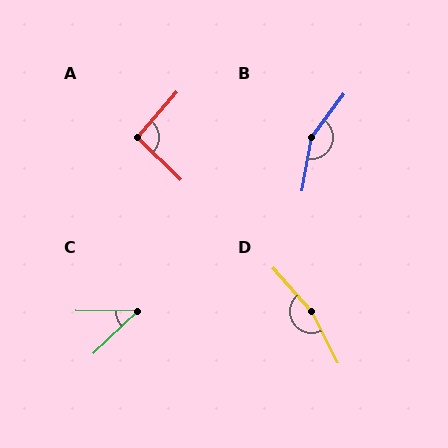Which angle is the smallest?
C, at approximately 44 degrees.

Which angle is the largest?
D, at approximately 165 degrees.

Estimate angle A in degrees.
Approximately 93 degrees.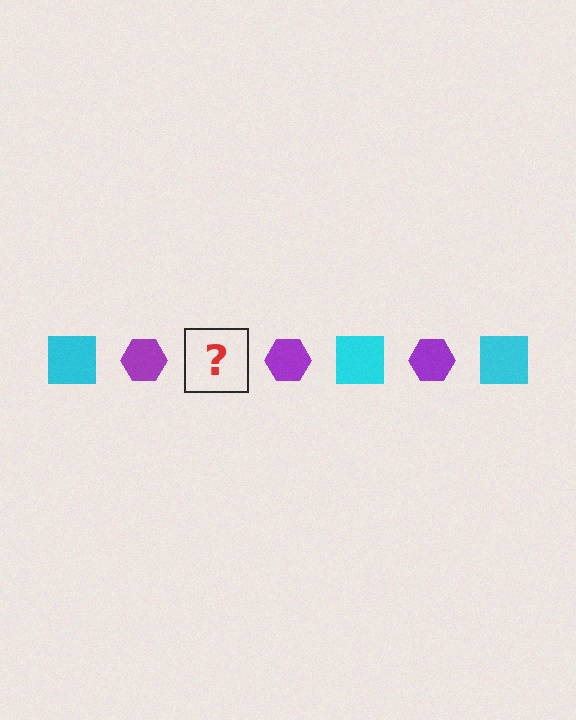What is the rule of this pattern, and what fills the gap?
The rule is that the pattern alternates between cyan square and purple hexagon. The gap should be filled with a cyan square.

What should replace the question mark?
The question mark should be replaced with a cyan square.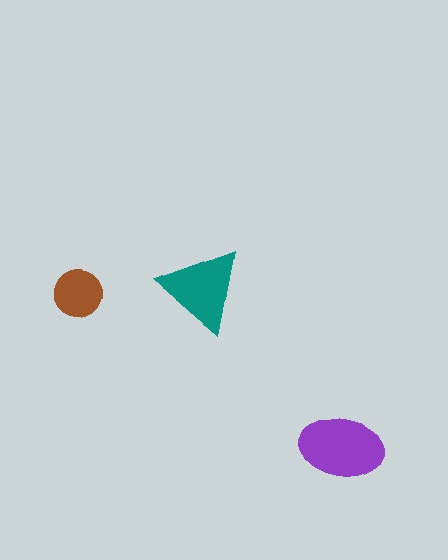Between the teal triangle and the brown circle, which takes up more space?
The teal triangle.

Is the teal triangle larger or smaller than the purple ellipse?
Smaller.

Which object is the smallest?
The brown circle.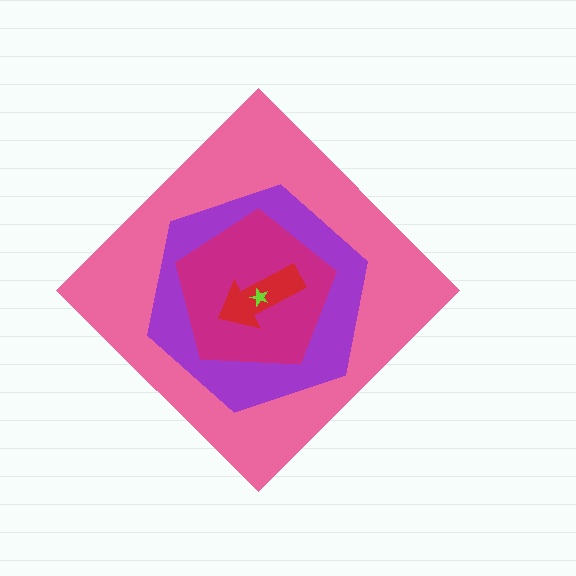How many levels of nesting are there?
5.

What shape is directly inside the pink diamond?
The purple hexagon.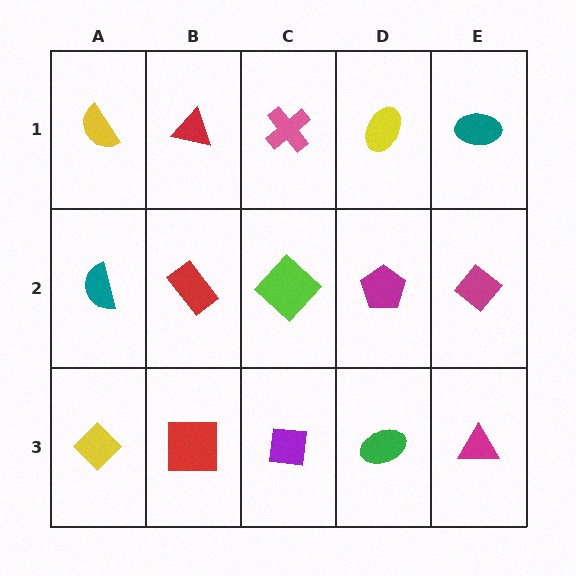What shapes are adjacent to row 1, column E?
A magenta diamond (row 2, column E), a yellow ellipse (row 1, column D).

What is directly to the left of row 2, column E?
A magenta pentagon.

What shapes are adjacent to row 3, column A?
A teal semicircle (row 2, column A), a red square (row 3, column B).